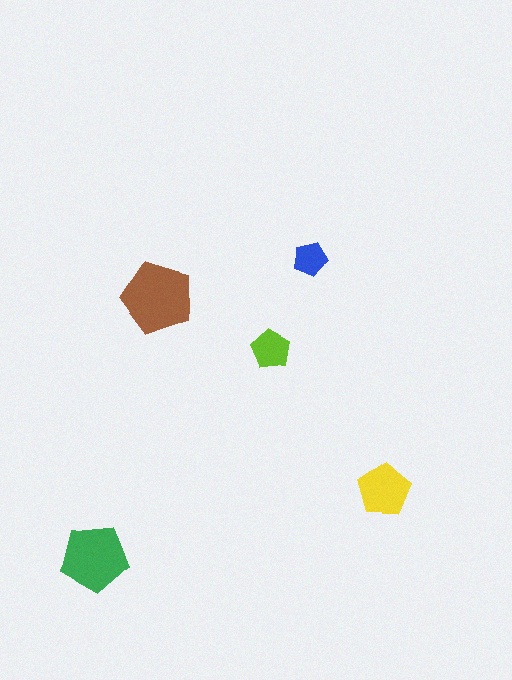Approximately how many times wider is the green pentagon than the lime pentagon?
About 1.5 times wider.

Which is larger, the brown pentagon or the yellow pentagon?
The brown one.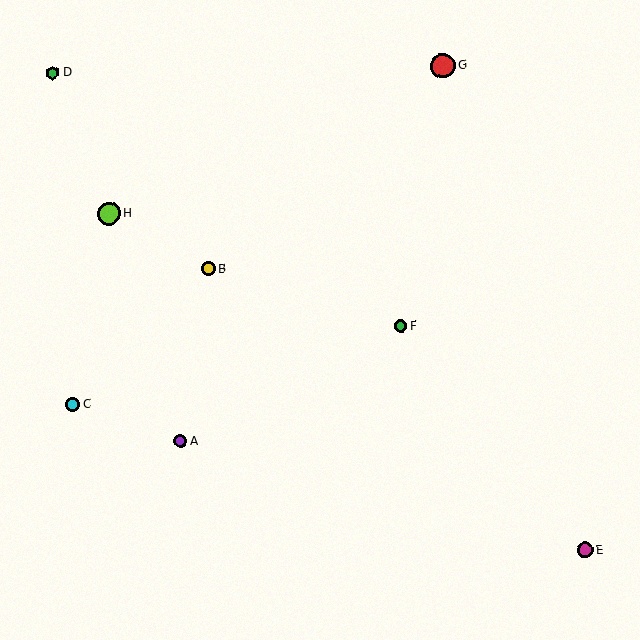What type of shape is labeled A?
Shape A is a purple circle.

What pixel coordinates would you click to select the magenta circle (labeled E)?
Click at (585, 550) to select the magenta circle E.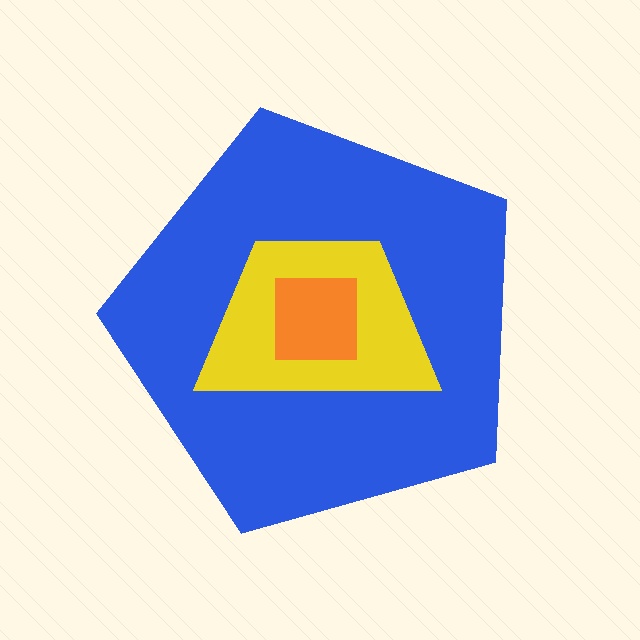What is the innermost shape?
The orange square.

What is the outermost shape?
The blue pentagon.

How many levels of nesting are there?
3.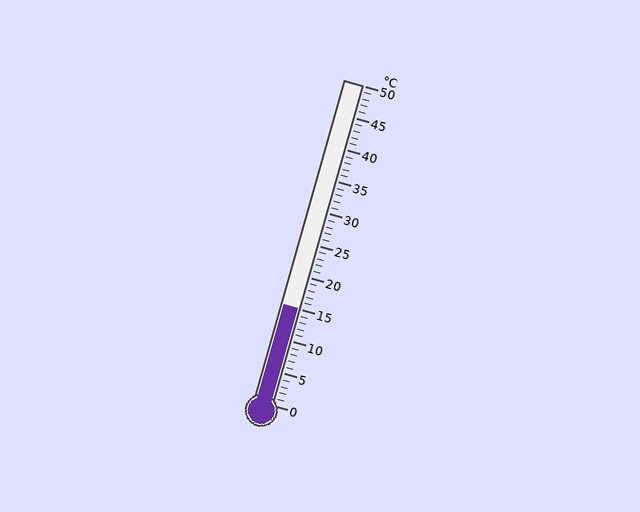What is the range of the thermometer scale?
The thermometer scale ranges from 0°C to 50°C.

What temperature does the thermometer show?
The thermometer shows approximately 15°C.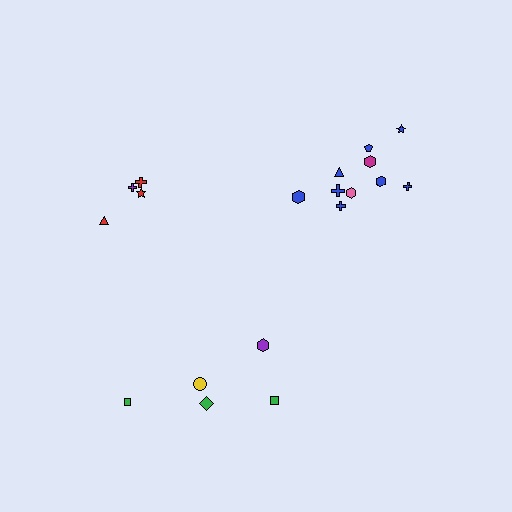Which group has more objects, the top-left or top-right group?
The top-right group.